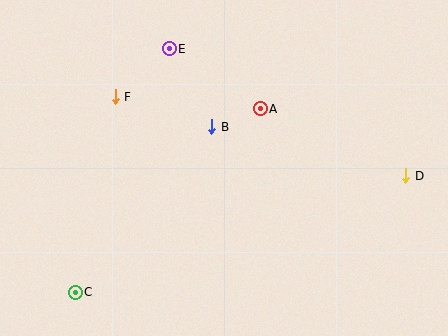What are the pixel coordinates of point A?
Point A is at (260, 109).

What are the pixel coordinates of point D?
Point D is at (406, 176).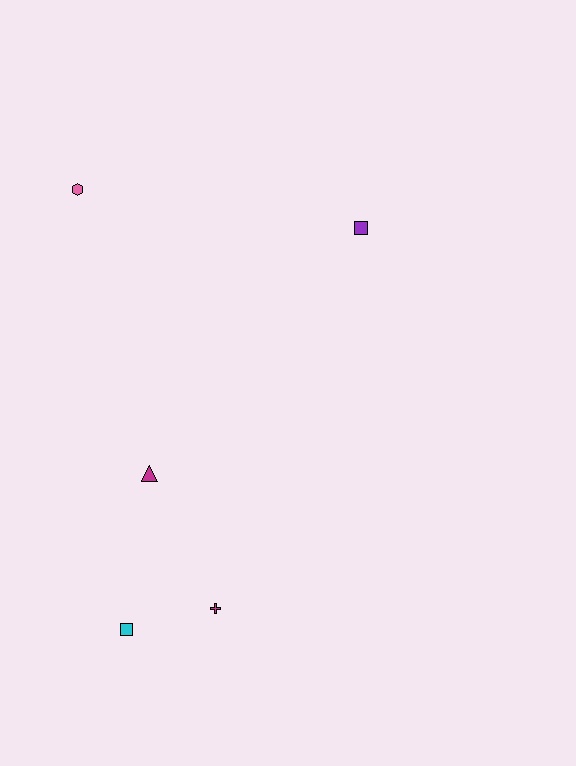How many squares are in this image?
There are 2 squares.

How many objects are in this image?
There are 5 objects.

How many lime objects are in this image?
There are no lime objects.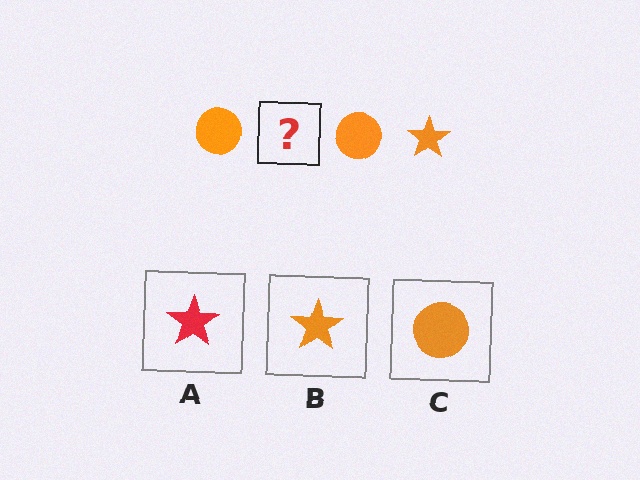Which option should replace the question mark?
Option B.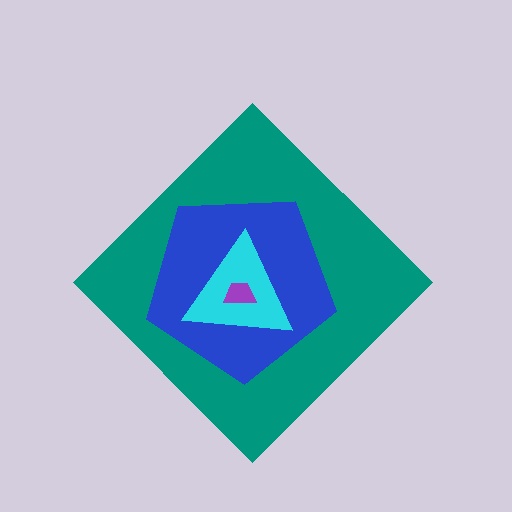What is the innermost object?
The purple trapezoid.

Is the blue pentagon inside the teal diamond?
Yes.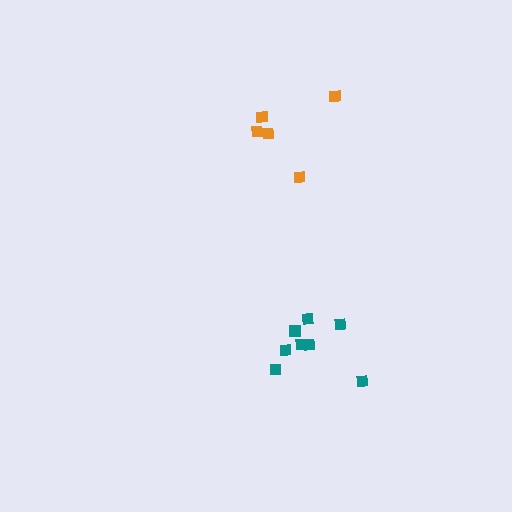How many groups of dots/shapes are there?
There are 2 groups.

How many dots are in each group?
Group 1: 8 dots, Group 2: 5 dots (13 total).